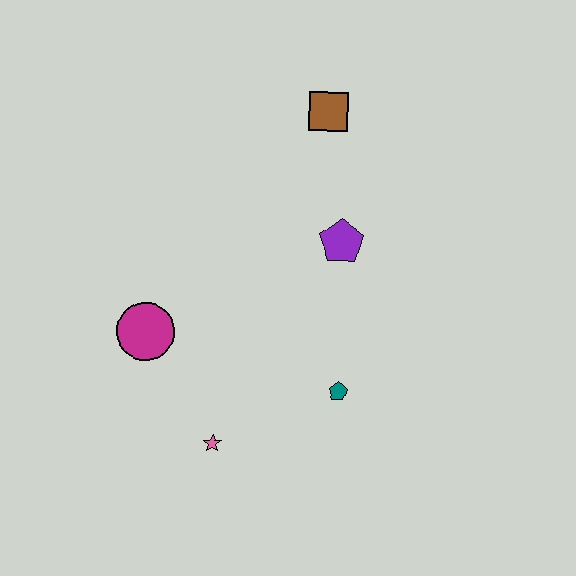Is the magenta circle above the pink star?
Yes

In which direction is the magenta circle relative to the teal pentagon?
The magenta circle is to the left of the teal pentagon.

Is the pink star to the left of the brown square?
Yes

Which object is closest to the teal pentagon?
The pink star is closest to the teal pentagon.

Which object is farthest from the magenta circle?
The brown square is farthest from the magenta circle.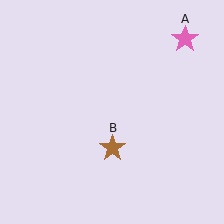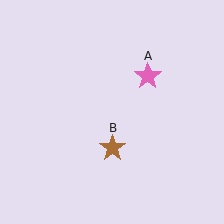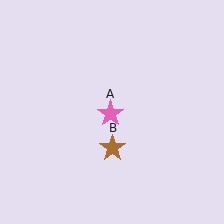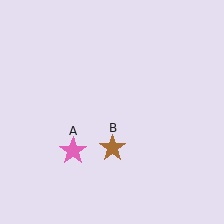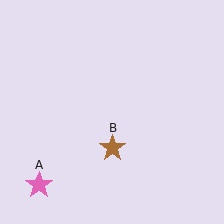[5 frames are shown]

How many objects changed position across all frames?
1 object changed position: pink star (object A).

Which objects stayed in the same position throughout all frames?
Brown star (object B) remained stationary.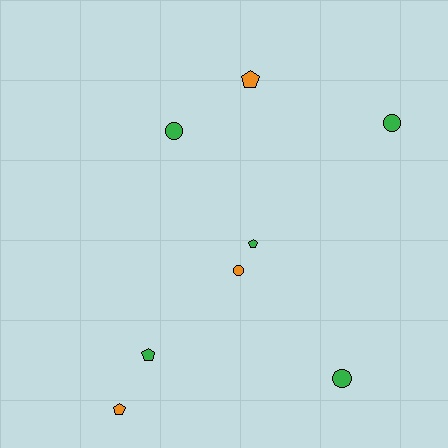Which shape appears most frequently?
Circle, with 4 objects.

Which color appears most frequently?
Green, with 5 objects.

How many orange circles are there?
There is 1 orange circle.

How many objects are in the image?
There are 8 objects.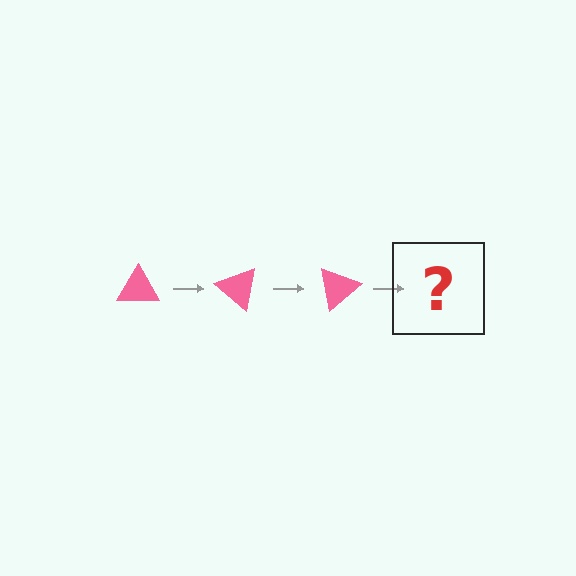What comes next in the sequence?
The next element should be a pink triangle rotated 120 degrees.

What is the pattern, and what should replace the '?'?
The pattern is that the triangle rotates 40 degrees each step. The '?' should be a pink triangle rotated 120 degrees.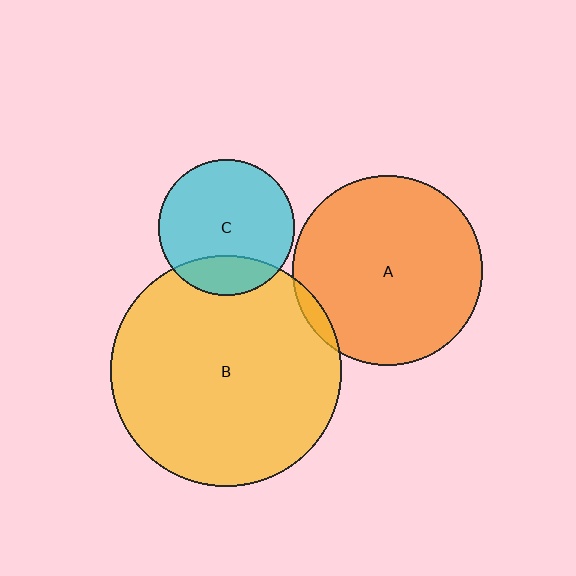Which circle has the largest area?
Circle B (yellow).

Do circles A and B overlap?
Yes.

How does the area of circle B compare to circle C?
Approximately 2.9 times.